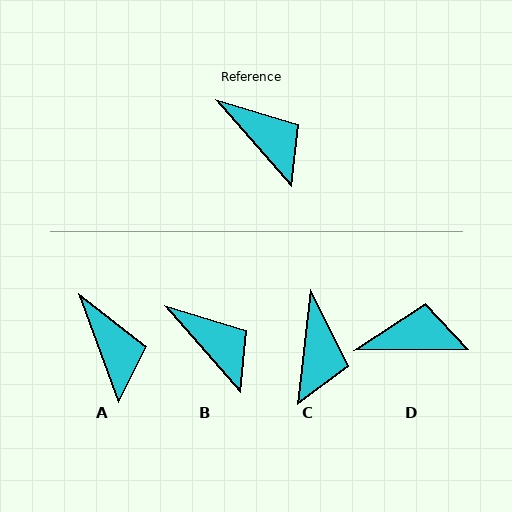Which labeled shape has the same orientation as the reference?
B.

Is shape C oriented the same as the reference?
No, it is off by about 48 degrees.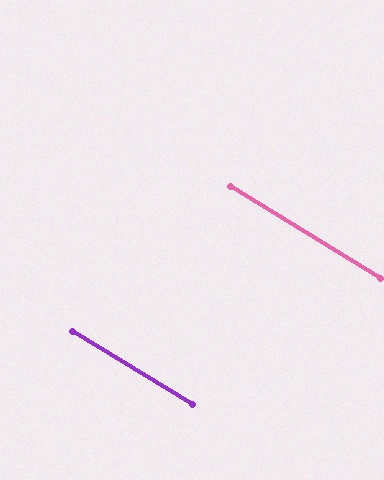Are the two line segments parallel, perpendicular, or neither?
Parallel — their directions differ by only 0.3°.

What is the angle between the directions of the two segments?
Approximately 0 degrees.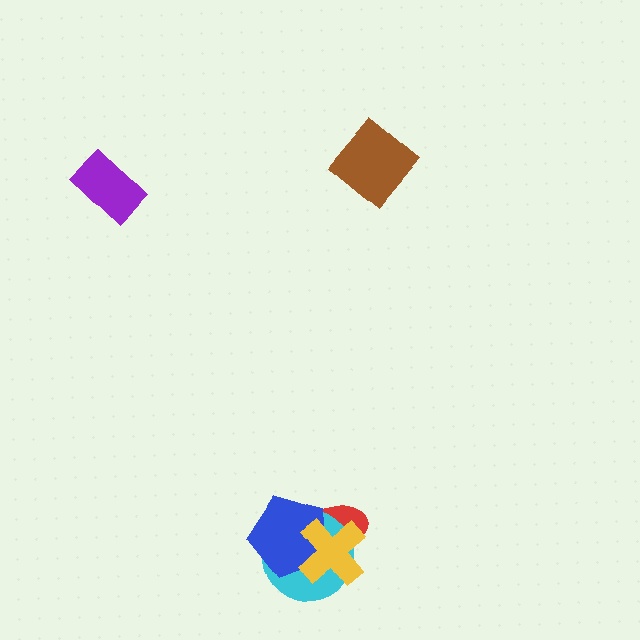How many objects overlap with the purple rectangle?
0 objects overlap with the purple rectangle.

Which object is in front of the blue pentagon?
The yellow cross is in front of the blue pentagon.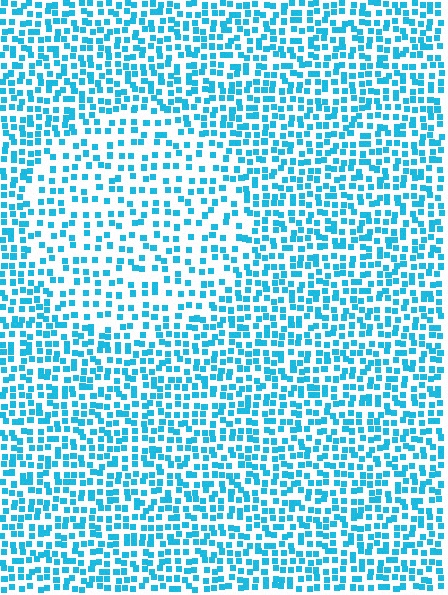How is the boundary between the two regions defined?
The boundary is defined by a change in element density (approximately 1.8x ratio). All elements are the same color, size, and shape.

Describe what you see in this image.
The image contains small cyan elements arranged at two different densities. A circle-shaped region is visible where the elements are less densely packed than the surrounding area.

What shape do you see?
I see a circle.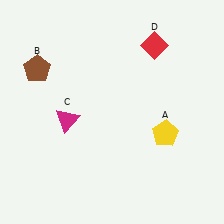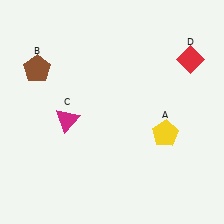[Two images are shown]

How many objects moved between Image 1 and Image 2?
1 object moved between the two images.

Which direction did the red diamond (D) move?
The red diamond (D) moved right.